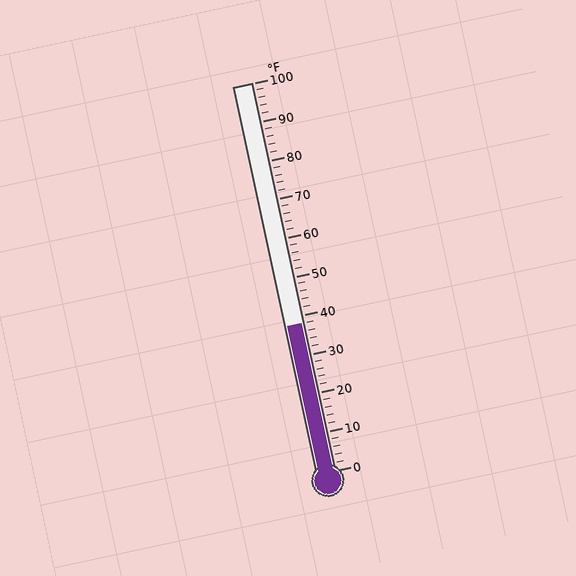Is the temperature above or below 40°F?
The temperature is below 40°F.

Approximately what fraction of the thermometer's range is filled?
The thermometer is filled to approximately 40% of its range.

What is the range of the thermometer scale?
The thermometer scale ranges from 0°F to 100°F.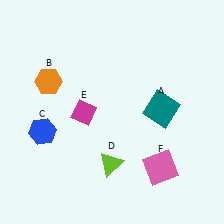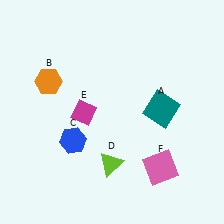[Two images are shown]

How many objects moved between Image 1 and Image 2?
1 object moved between the two images.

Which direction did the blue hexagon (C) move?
The blue hexagon (C) moved right.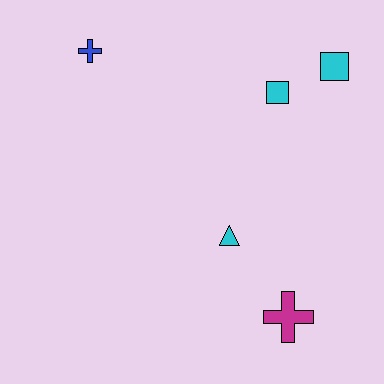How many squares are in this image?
There are 2 squares.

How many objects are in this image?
There are 5 objects.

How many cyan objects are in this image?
There are 3 cyan objects.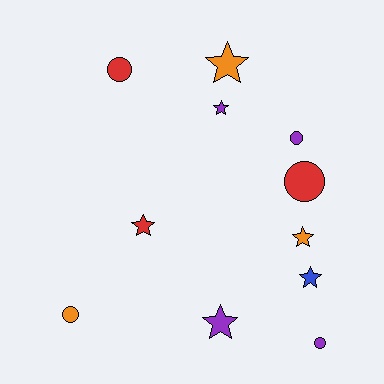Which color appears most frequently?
Purple, with 4 objects.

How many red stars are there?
There is 1 red star.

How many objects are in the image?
There are 11 objects.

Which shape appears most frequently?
Star, with 6 objects.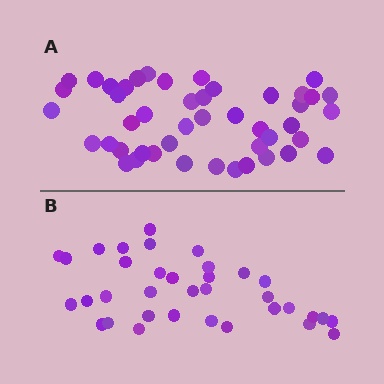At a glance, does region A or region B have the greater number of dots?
Region A (the top region) has more dots.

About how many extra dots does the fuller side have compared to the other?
Region A has roughly 12 or so more dots than region B.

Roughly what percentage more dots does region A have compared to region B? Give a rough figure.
About 30% more.